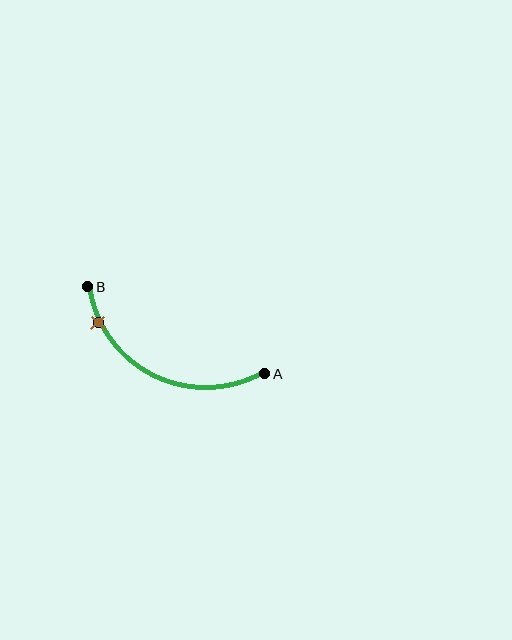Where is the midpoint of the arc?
The arc midpoint is the point on the curve farthest from the straight line joining A and B. It sits below that line.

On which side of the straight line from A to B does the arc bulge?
The arc bulges below the straight line connecting A and B.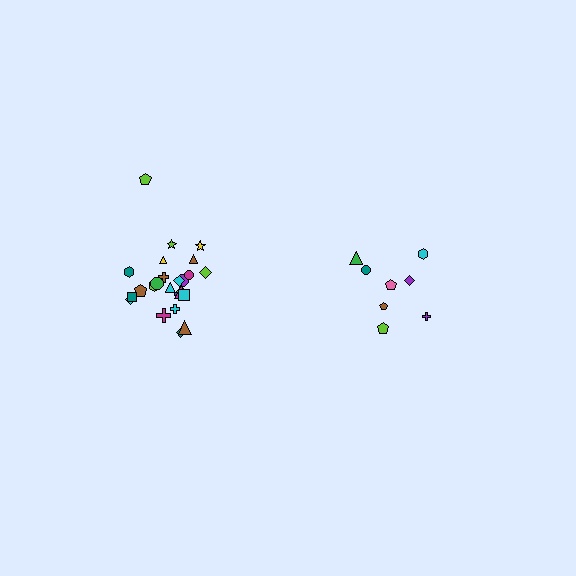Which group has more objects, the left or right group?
The left group.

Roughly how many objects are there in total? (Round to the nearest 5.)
Roughly 35 objects in total.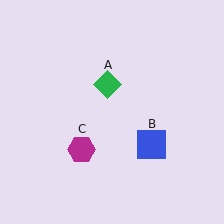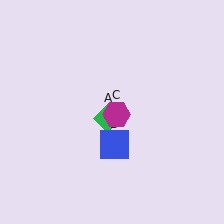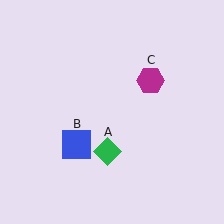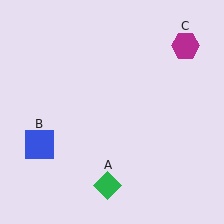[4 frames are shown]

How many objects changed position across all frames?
3 objects changed position: green diamond (object A), blue square (object B), magenta hexagon (object C).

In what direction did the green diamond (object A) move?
The green diamond (object A) moved down.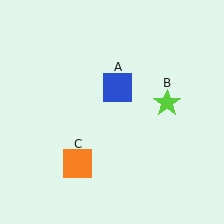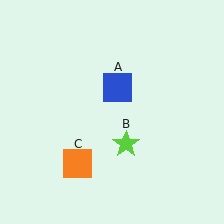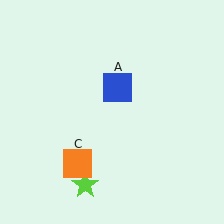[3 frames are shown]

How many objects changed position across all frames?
1 object changed position: lime star (object B).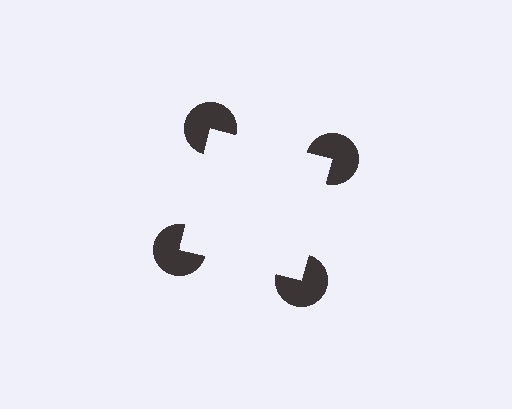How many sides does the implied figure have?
4 sides.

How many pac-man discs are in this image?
There are 4 — one at each vertex of the illusory square.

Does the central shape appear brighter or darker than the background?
It typically appears slightly brighter than the background, even though no actual brightness change is drawn.